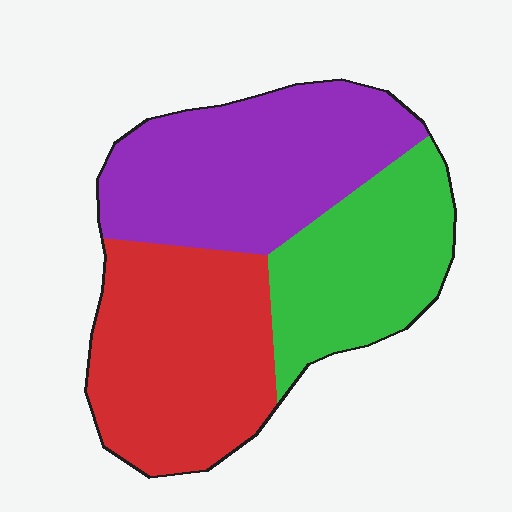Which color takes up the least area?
Green, at roughly 25%.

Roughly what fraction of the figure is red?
Red takes up about three eighths (3/8) of the figure.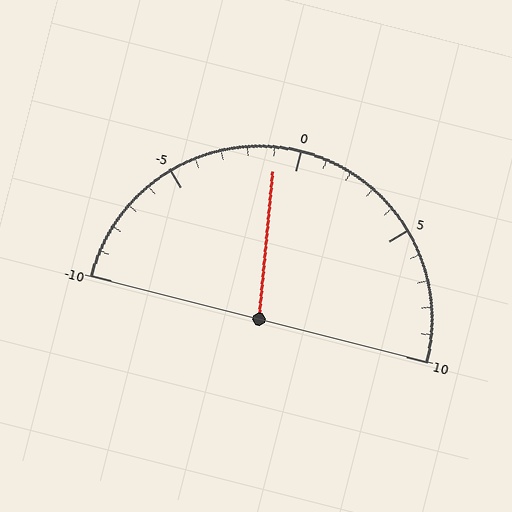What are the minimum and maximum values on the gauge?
The gauge ranges from -10 to 10.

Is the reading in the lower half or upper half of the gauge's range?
The reading is in the lower half of the range (-10 to 10).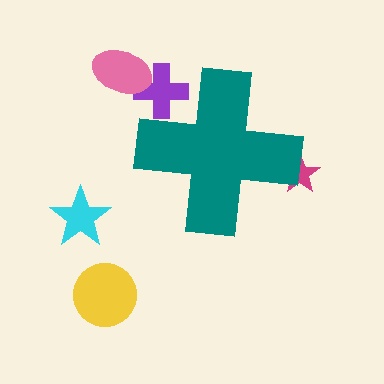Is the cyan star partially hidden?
No, the cyan star is fully visible.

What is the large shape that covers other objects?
A teal cross.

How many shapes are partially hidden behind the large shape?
2 shapes are partially hidden.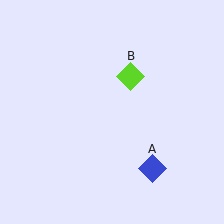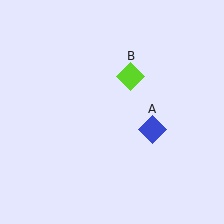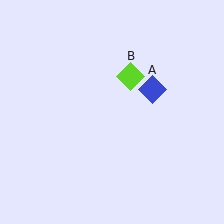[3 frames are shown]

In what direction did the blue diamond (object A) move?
The blue diamond (object A) moved up.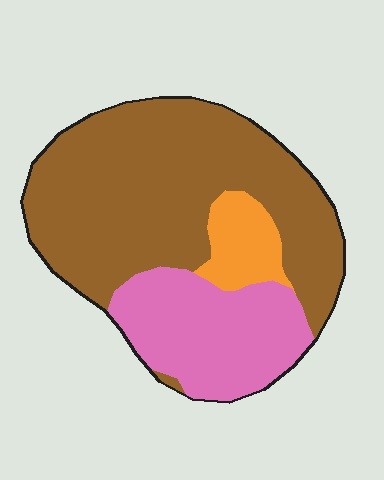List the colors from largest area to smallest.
From largest to smallest: brown, pink, orange.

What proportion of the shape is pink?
Pink covers about 30% of the shape.